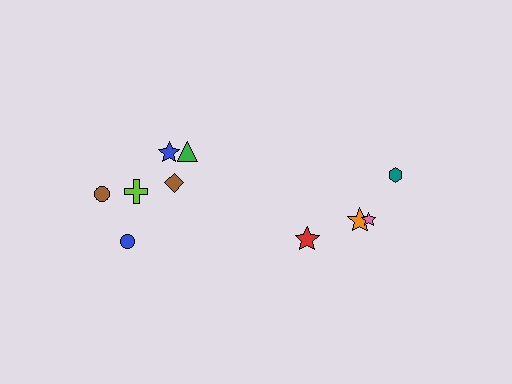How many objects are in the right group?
There are 4 objects.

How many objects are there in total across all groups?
There are 10 objects.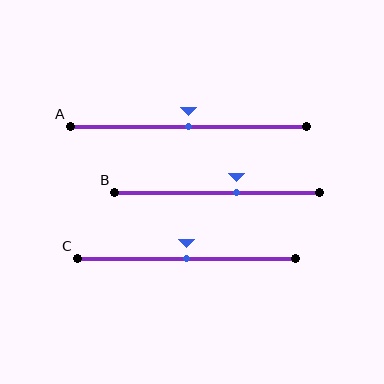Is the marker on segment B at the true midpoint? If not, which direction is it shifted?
No, the marker on segment B is shifted to the right by about 9% of the segment length.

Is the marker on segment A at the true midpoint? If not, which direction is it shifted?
Yes, the marker on segment A is at the true midpoint.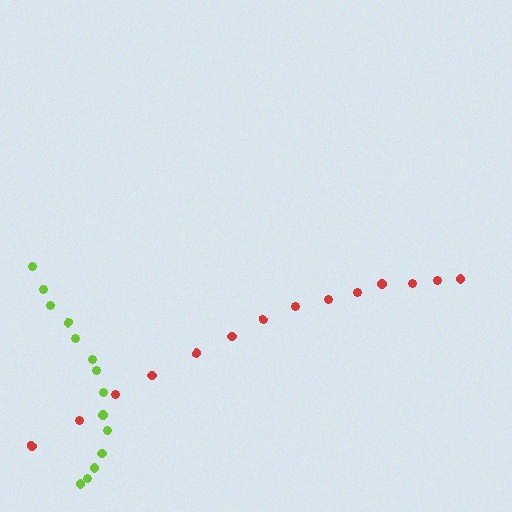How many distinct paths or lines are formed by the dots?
There are 2 distinct paths.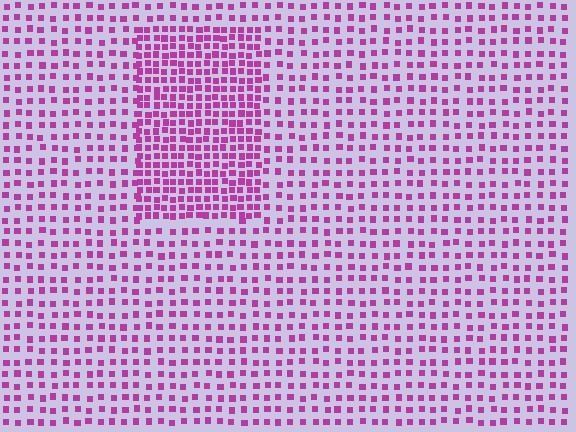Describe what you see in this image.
The image contains small magenta elements arranged at two different densities. A rectangle-shaped region is visible where the elements are more densely packed than the surrounding area.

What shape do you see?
I see a rectangle.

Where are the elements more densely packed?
The elements are more densely packed inside the rectangle boundary.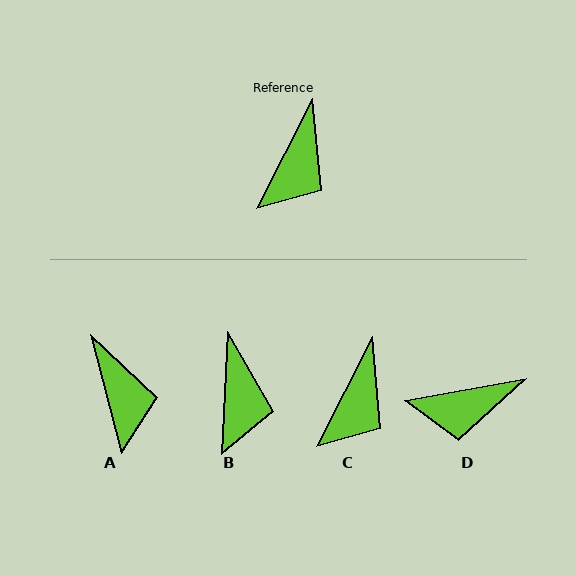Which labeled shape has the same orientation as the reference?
C.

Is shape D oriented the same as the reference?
No, it is off by about 53 degrees.